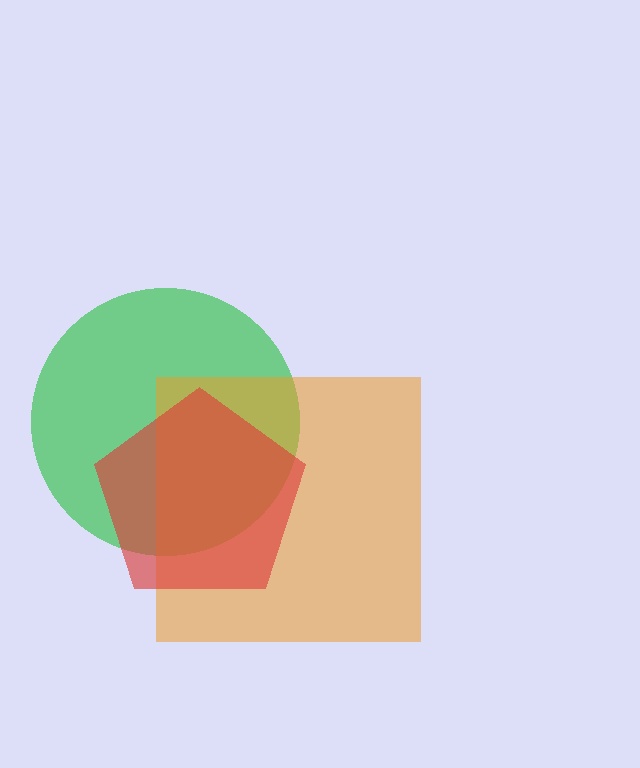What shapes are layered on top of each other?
The layered shapes are: a green circle, an orange square, a red pentagon.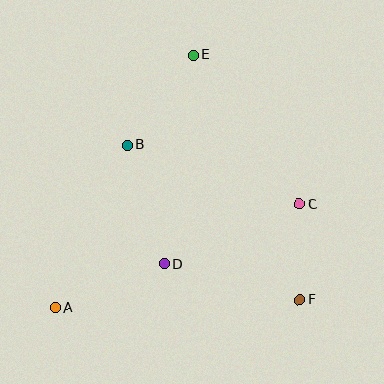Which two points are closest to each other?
Points C and F are closest to each other.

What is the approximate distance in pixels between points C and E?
The distance between C and E is approximately 183 pixels.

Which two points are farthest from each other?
Points A and E are farthest from each other.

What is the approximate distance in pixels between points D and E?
The distance between D and E is approximately 211 pixels.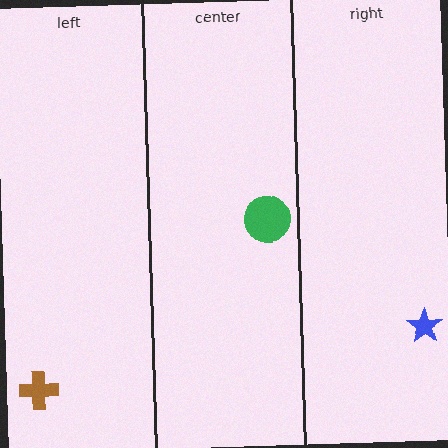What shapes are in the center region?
The green circle.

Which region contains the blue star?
The right region.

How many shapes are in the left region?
1.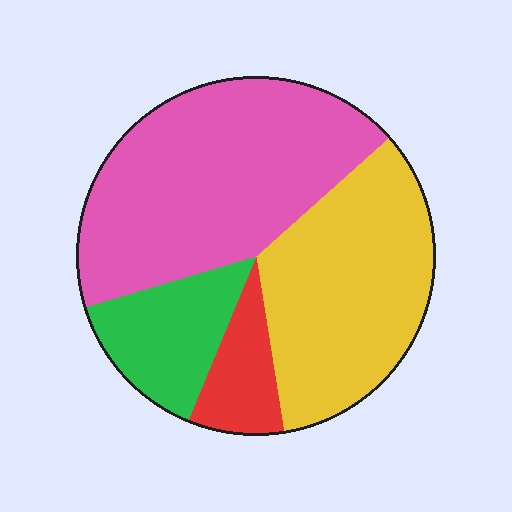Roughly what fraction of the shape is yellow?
Yellow covers about 35% of the shape.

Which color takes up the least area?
Red, at roughly 10%.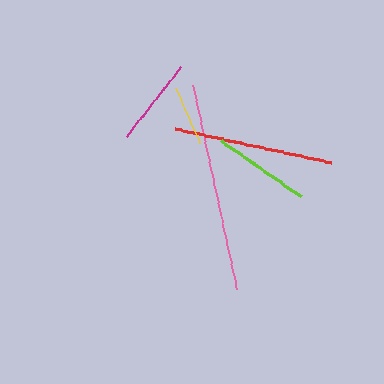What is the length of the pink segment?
The pink segment is approximately 209 pixels long.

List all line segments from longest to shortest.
From longest to shortest: pink, red, lime, magenta, yellow.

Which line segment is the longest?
The pink line is the longest at approximately 209 pixels.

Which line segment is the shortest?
The yellow line is the shortest at approximately 61 pixels.